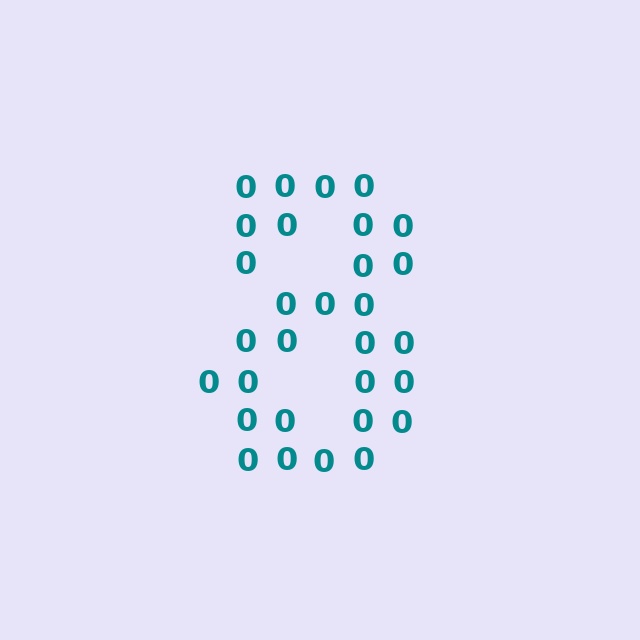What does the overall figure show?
The overall figure shows the digit 8.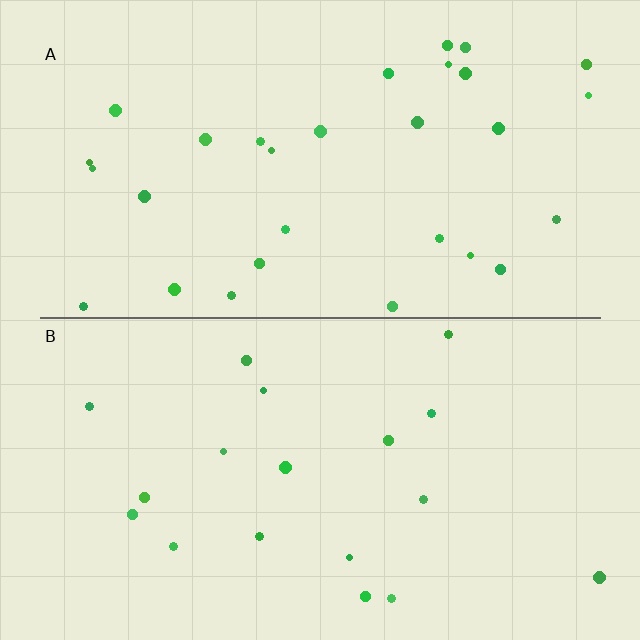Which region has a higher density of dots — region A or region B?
A (the top).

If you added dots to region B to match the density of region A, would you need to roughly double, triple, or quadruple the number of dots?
Approximately double.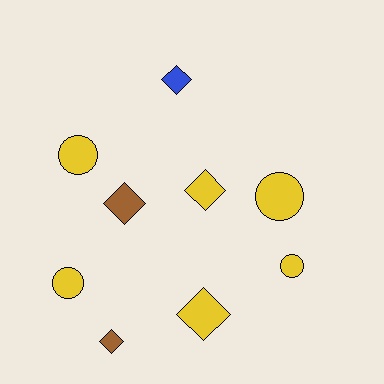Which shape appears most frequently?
Diamond, with 5 objects.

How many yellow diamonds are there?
There are 2 yellow diamonds.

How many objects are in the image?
There are 9 objects.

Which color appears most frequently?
Yellow, with 6 objects.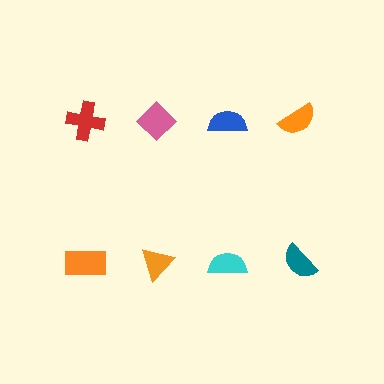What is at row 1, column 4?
An orange semicircle.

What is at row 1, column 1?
A red cross.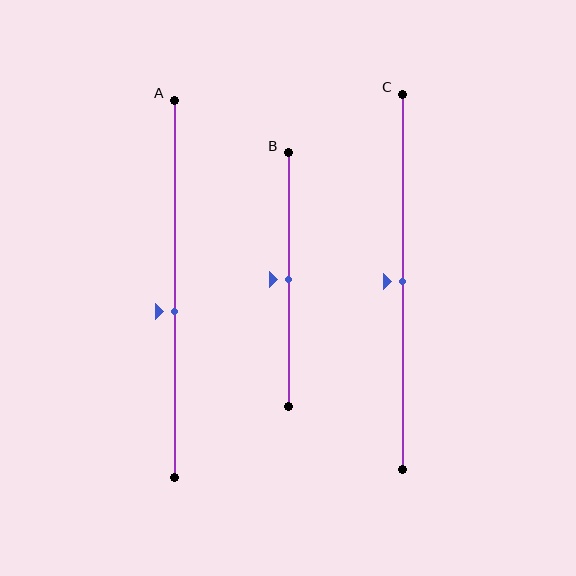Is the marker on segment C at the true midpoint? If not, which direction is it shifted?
Yes, the marker on segment C is at the true midpoint.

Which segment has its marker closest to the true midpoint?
Segment B has its marker closest to the true midpoint.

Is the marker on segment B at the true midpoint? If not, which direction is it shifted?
Yes, the marker on segment B is at the true midpoint.